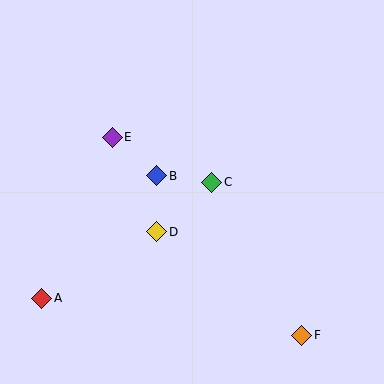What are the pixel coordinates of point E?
Point E is at (112, 137).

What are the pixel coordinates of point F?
Point F is at (301, 335).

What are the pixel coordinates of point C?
Point C is at (212, 182).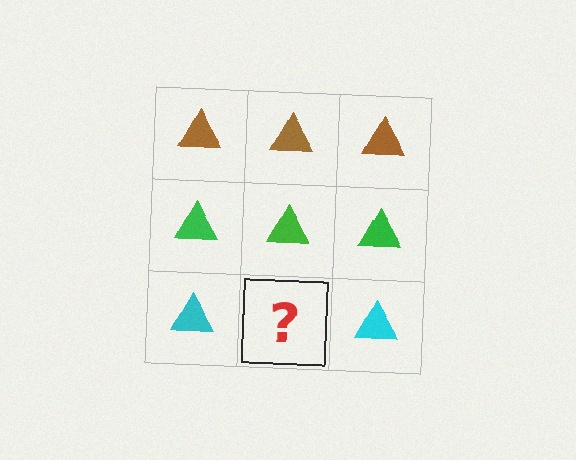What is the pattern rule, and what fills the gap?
The rule is that each row has a consistent color. The gap should be filled with a cyan triangle.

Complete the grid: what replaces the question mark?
The question mark should be replaced with a cyan triangle.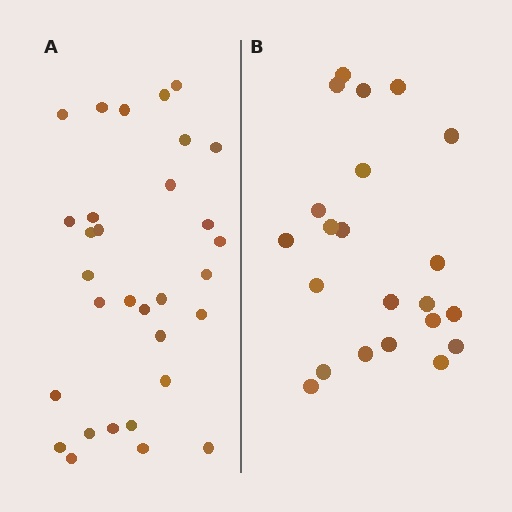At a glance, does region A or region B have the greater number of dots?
Region A (the left region) has more dots.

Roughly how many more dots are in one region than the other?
Region A has roughly 8 or so more dots than region B.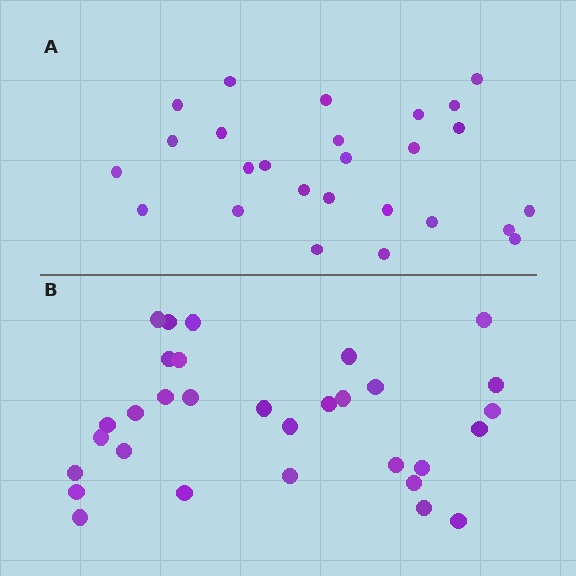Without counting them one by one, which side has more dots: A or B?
Region B (the bottom region) has more dots.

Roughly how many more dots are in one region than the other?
Region B has about 5 more dots than region A.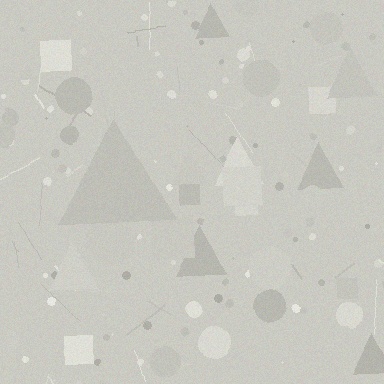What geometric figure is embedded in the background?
A triangle is embedded in the background.